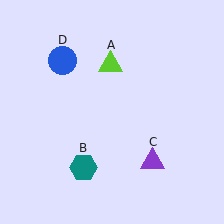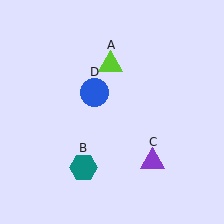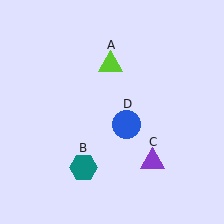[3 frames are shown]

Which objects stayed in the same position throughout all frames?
Lime triangle (object A) and teal hexagon (object B) and purple triangle (object C) remained stationary.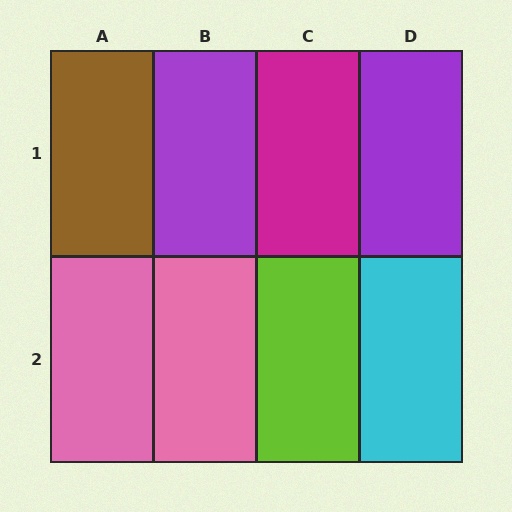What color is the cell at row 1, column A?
Brown.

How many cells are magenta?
1 cell is magenta.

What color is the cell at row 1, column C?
Magenta.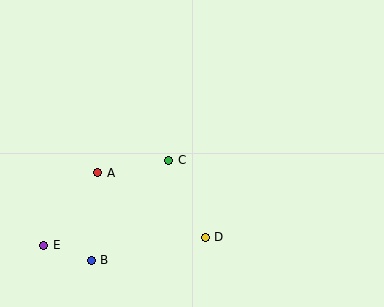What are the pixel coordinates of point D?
Point D is at (205, 237).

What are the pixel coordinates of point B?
Point B is at (91, 260).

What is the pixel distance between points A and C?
The distance between A and C is 72 pixels.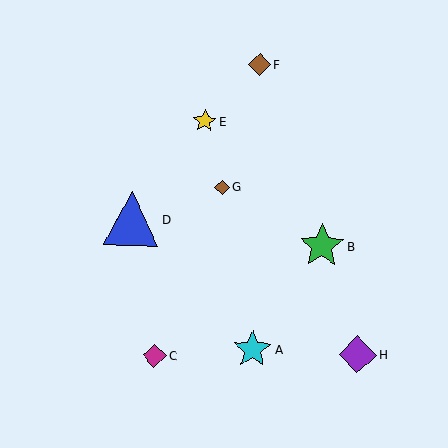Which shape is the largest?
The blue triangle (labeled D) is the largest.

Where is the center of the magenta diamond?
The center of the magenta diamond is at (155, 356).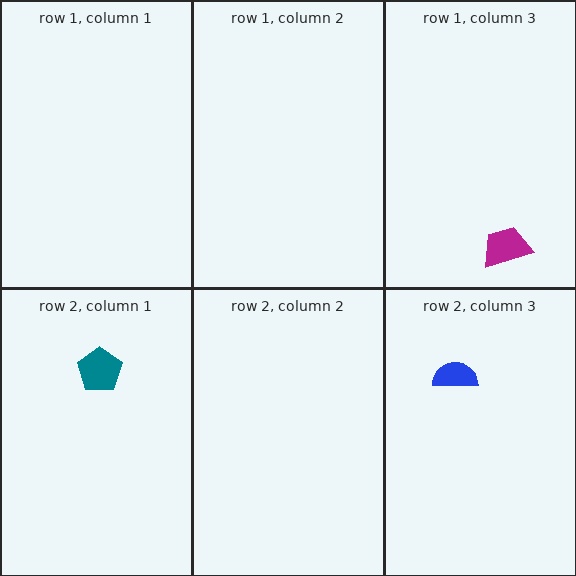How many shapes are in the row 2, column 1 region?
1.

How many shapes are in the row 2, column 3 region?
1.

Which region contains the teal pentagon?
The row 2, column 1 region.